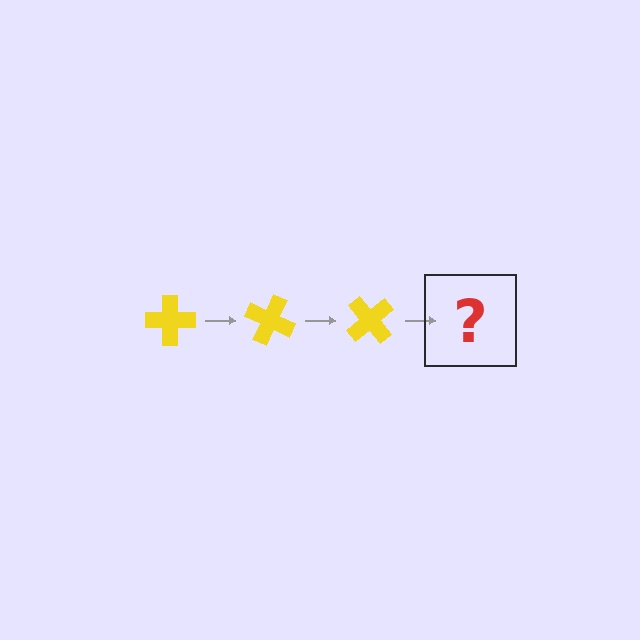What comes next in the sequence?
The next element should be a yellow cross rotated 75 degrees.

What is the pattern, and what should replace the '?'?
The pattern is that the cross rotates 25 degrees each step. The '?' should be a yellow cross rotated 75 degrees.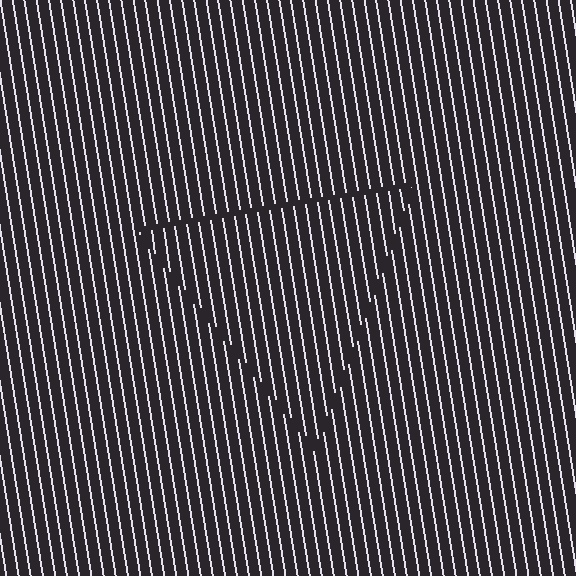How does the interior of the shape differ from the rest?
The interior of the shape contains the same grating, shifted by half a period — the contour is defined by the phase discontinuity where line-ends from the inner and outer gratings abut.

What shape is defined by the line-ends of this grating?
An illusory triangle. The interior of the shape contains the same grating, shifted by half a period — the contour is defined by the phase discontinuity where line-ends from the inner and outer gratings abut.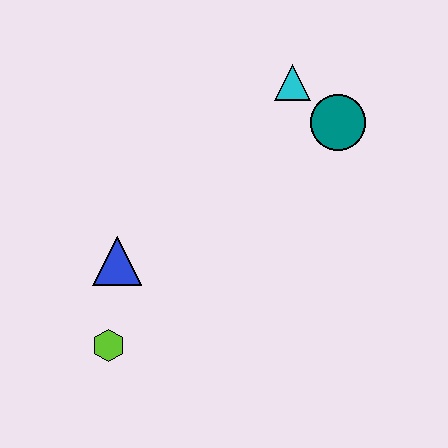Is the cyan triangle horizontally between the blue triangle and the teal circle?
Yes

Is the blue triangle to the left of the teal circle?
Yes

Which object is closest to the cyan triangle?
The teal circle is closest to the cyan triangle.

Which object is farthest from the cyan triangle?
The lime hexagon is farthest from the cyan triangle.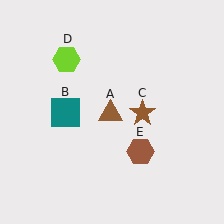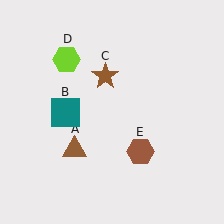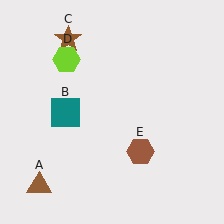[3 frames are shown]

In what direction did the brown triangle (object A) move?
The brown triangle (object A) moved down and to the left.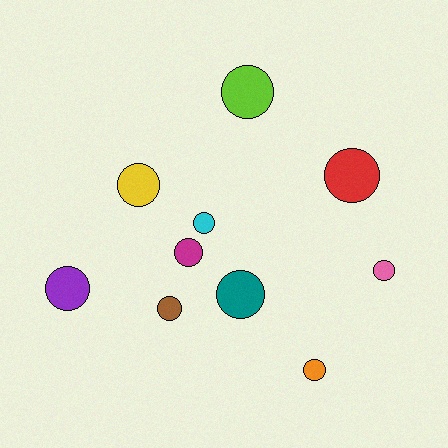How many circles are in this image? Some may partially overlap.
There are 10 circles.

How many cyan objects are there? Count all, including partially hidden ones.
There is 1 cyan object.